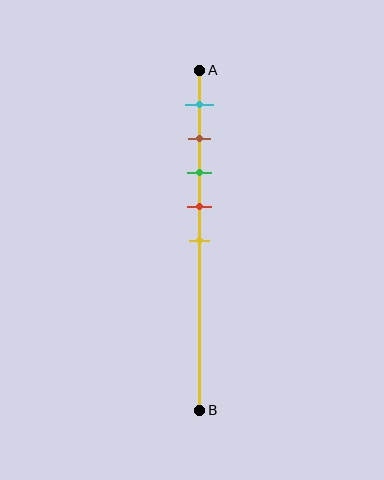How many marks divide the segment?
There are 5 marks dividing the segment.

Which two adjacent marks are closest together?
The brown and green marks are the closest adjacent pair.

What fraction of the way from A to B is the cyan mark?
The cyan mark is approximately 10% (0.1) of the way from A to B.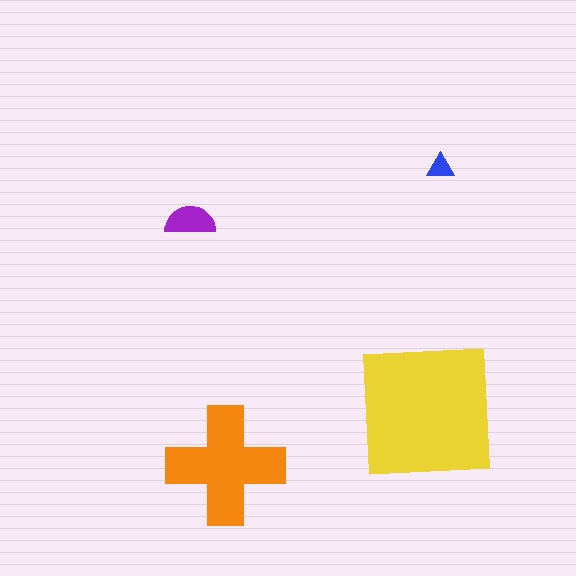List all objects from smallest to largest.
The blue triangle, the purple semicircle, the orange cross, the yellow square.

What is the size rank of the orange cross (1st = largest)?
2nd.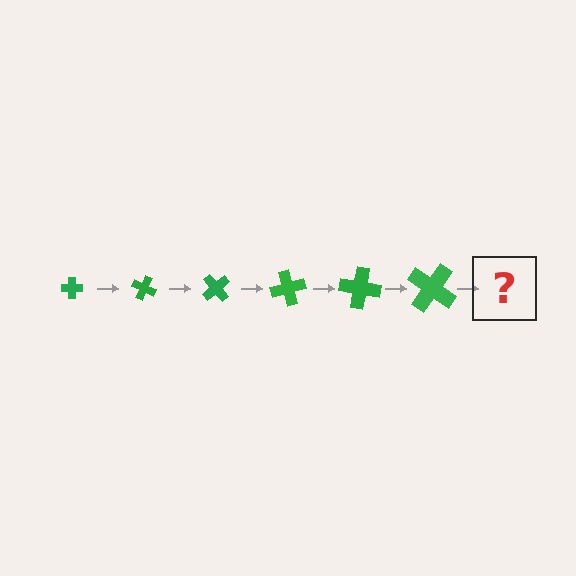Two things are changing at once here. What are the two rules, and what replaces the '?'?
The two rules are that the cross grows larger each step and it rotates 25 degrees each step. The '?' should be a cross, larger than the previous one and rotated 150 degrees from the start.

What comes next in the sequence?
The next element should be a cross, larger than the previous one and rotated 150 degrees from the start.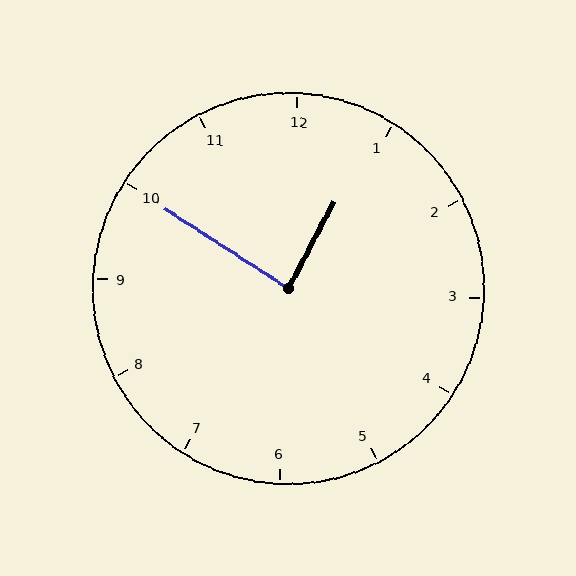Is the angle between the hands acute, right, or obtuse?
It is right.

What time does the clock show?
12:50.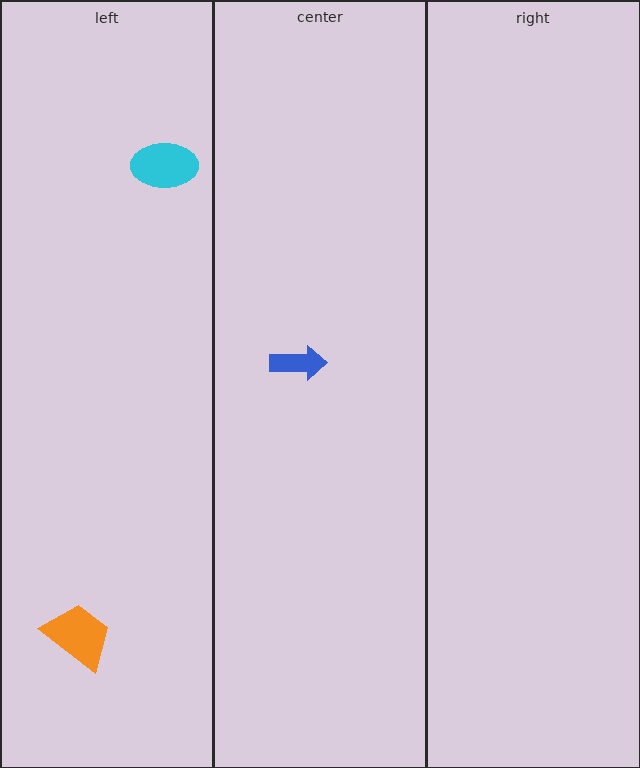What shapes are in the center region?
The blue arrow.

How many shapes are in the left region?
2.